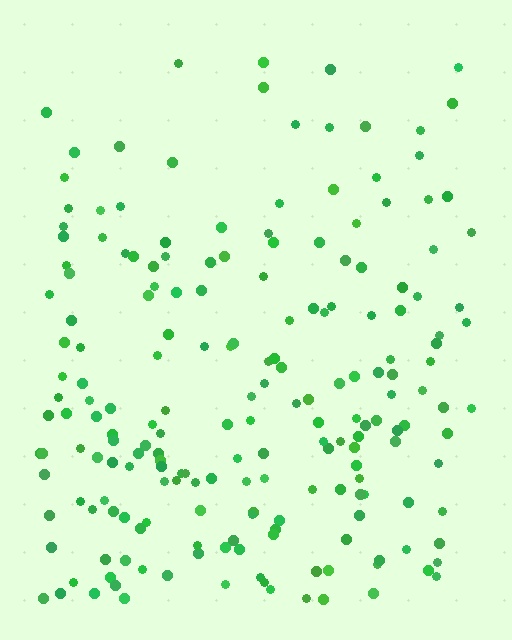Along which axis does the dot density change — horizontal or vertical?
Vertical.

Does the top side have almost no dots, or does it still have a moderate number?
Still a moderate number, just noticeably fewer than the bottom.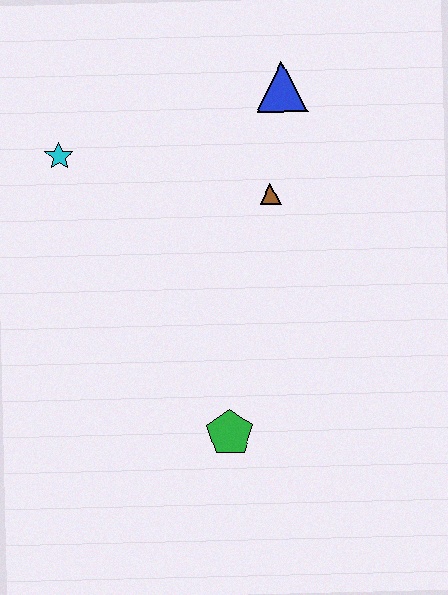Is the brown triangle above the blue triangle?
No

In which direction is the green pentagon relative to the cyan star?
The green pentagon is below the cyan star.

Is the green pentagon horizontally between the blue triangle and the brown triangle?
No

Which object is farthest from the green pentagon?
The blue triangle is farthest from the green pentagon.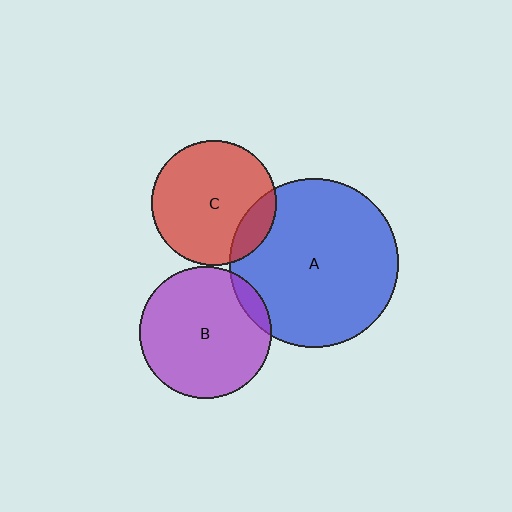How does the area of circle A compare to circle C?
Approximately 1.8 times.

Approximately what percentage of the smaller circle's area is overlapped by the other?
Approximately 15%.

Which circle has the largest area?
Circle A (blue).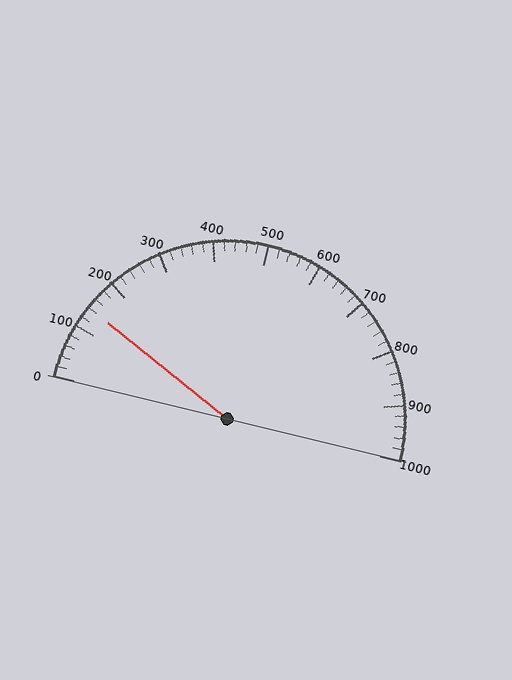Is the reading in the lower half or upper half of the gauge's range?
The reading is in the lower half of the range (0 to 1000).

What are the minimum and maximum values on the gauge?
The gauge ranges from 0 to 1000.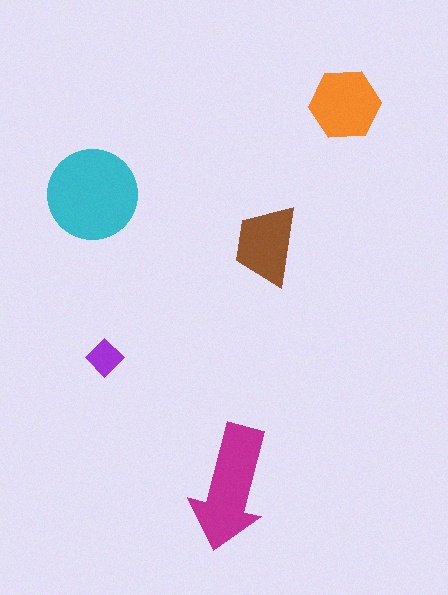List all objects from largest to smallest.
The cyan circle, the magenta arrow, the orange hexagon, the brown trapezoid, the purple diamond.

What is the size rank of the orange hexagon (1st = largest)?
3rd.